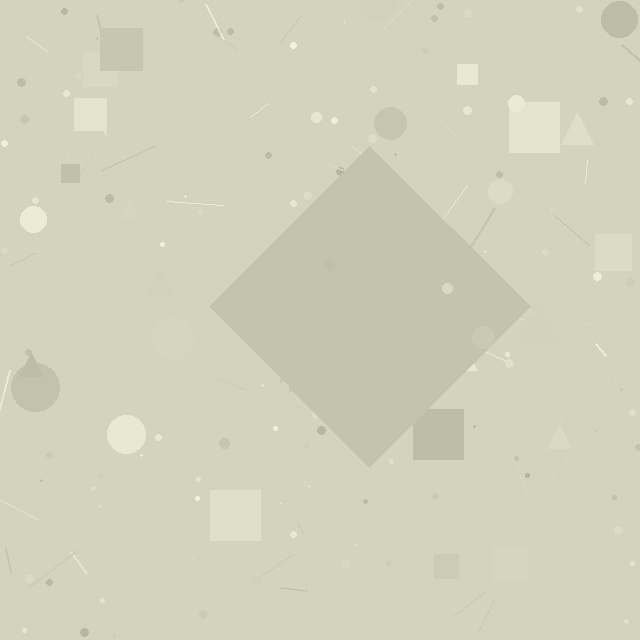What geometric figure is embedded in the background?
A diamond is embedded in the background.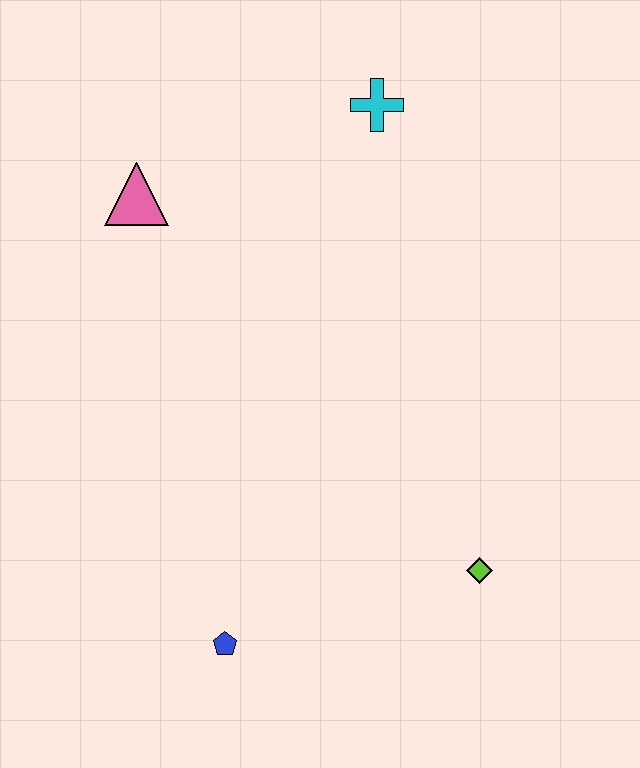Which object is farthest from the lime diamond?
The pink triangle is farthest from the lime diamond.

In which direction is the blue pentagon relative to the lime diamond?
The blue pentagon is to the left of the lime diamond.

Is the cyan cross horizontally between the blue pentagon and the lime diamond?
Yes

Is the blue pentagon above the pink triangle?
No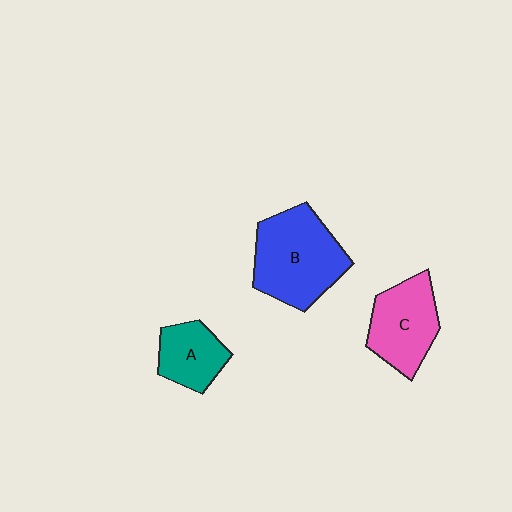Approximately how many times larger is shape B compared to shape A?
Approximately 1.9 times.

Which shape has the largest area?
Shape B (blue).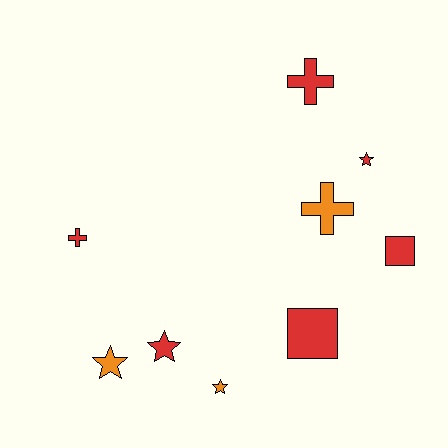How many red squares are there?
There are 2 red squares.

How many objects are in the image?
There are 9 objects.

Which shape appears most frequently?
Star, with 4 objects.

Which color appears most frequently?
Red, with 6 objects.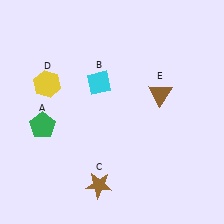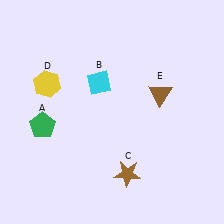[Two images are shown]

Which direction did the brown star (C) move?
The brown star (C) moved right.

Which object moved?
The brown star (C) moved right.